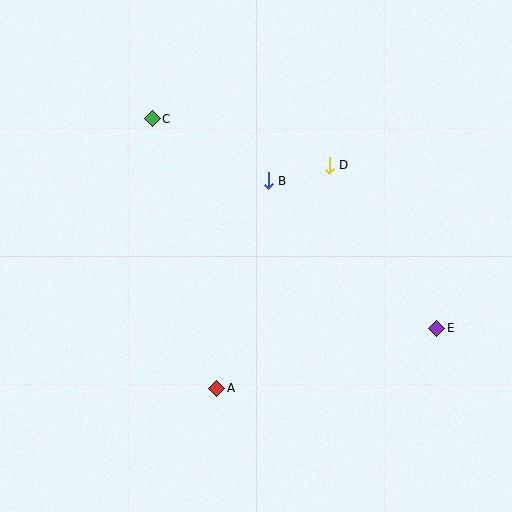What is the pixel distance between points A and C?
The distance between A and C is 277 pixels.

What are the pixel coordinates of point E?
Point E is at (437, 328).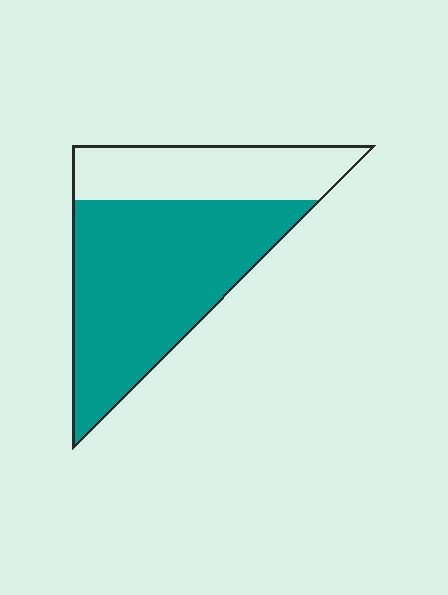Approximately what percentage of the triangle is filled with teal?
Approximately 65%.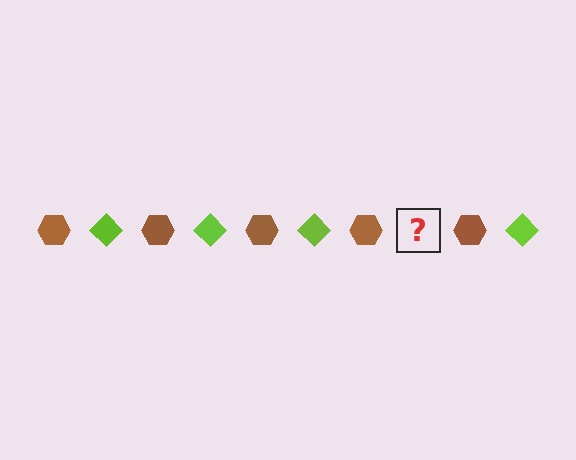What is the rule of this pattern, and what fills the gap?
The rule is that the pattern alternates between brown hexagon and lime diamond. The gap should be filled with a lime diamond.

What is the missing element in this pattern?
The missing element is a lime diamond.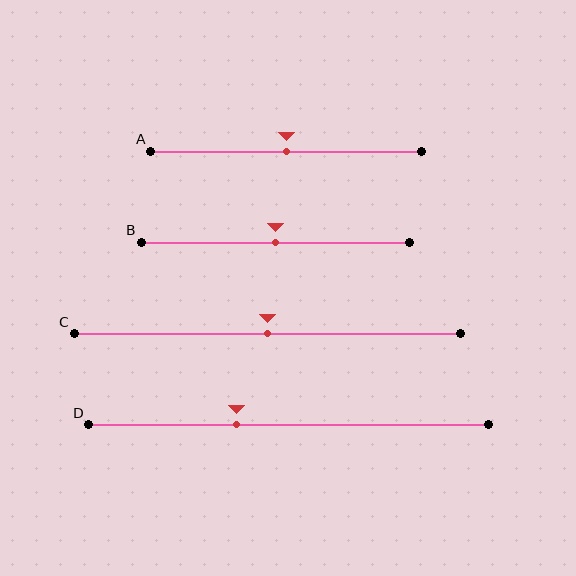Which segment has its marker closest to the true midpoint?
Segment A has its marker closest to the true midpoint.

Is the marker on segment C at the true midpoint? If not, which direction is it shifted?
Yes, the marker on segment C is at the true midpoint.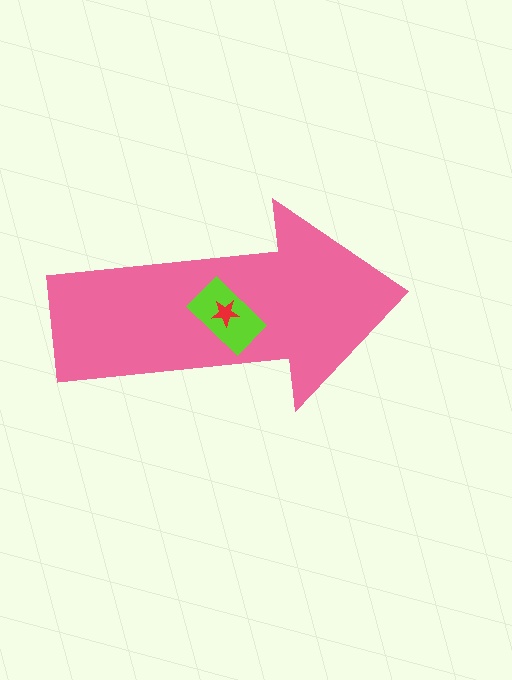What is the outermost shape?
The pink arrow.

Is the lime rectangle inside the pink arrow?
Yes.